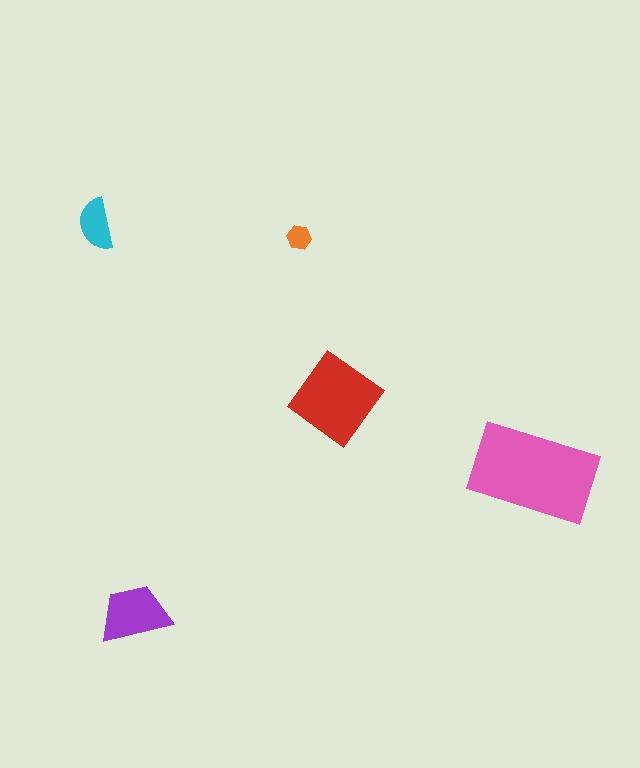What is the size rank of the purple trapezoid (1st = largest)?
3rd.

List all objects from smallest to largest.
The orange hexagon, the cyan semicircle, the purple trapezoid, the red diamond, the pink rectangle.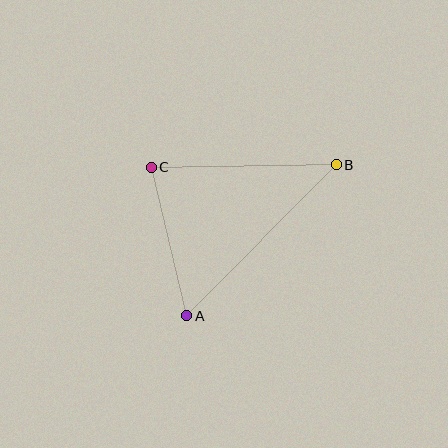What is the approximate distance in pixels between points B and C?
The distance between B and C is approximately 185 pixels.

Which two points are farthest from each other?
Points A and B are farthest from each other.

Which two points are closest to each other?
Points A and C are closest to each other.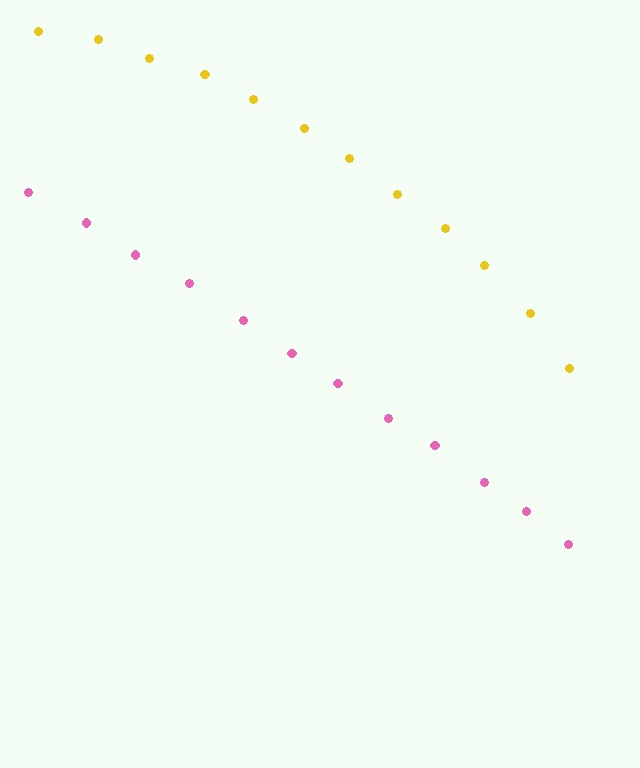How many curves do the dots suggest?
There are 2 distinct paths.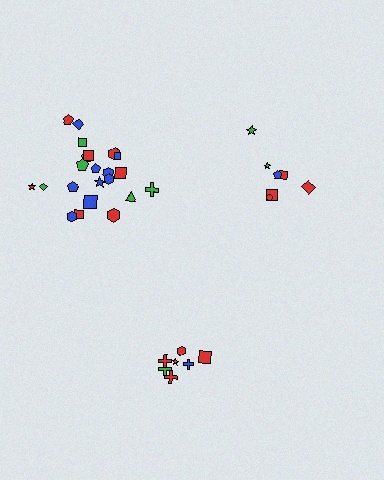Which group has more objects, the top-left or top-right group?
The top-left group.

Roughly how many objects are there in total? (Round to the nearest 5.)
Roughly 35 objects in total.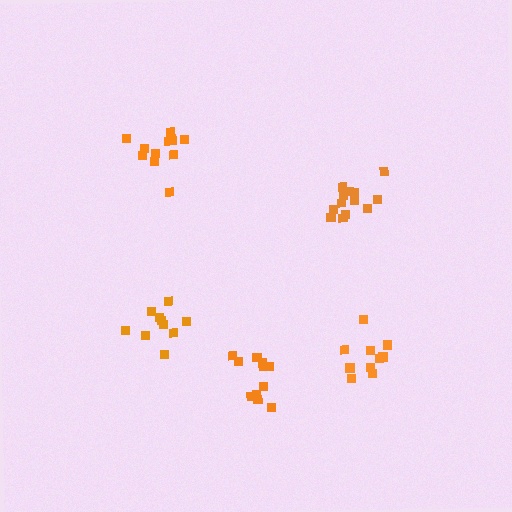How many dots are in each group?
Group 1: 11 dots, Group 2: 13 dots, Group 3: 10 dots, Group 4: 10 dots, Group 5: 12 dots (56 total).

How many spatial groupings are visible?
There are 5 spatial groupings.